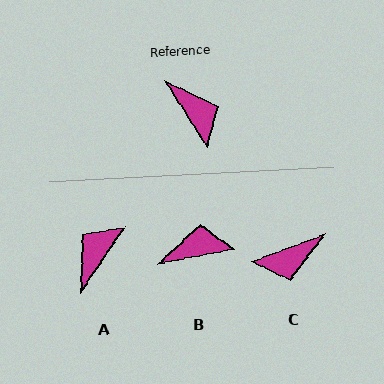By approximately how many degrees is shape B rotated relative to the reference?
Approximately 69 degrees counter-clockwise.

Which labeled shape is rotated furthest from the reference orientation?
A, about 114 degrees away.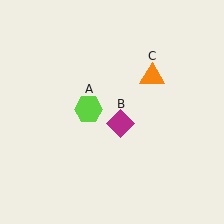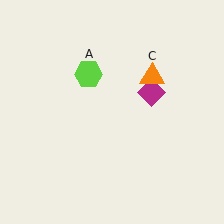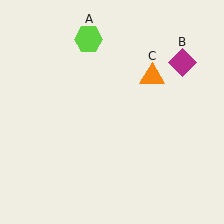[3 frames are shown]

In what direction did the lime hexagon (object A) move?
The lime hexagon (object A) moved up.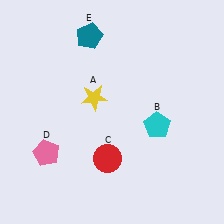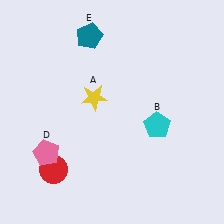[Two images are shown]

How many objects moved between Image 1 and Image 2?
1 object moved between the two images.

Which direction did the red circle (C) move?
The red circle (C) moved left.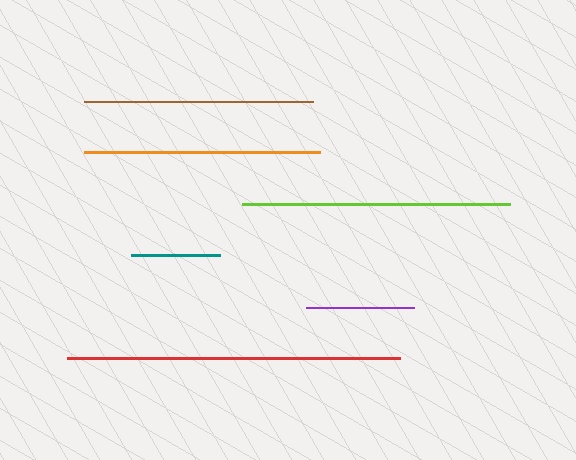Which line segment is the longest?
The red line is the longest at approximately 333 pixels.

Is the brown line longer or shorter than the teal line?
The brown line is longer than the teal line.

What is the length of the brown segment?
The brown segment is approximately 228 pixels long.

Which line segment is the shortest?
The teal line is the shortest at approximately 89 pixels.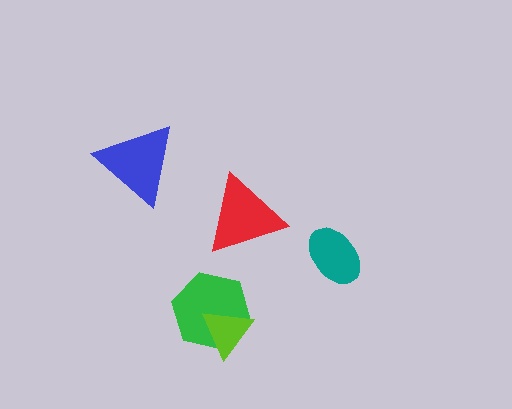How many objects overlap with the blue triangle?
0 objects overlap with the blue triangle.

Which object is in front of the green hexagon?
The lime triangle is in front of the green hexagon.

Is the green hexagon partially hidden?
Yes, it is partially covered by another shape.